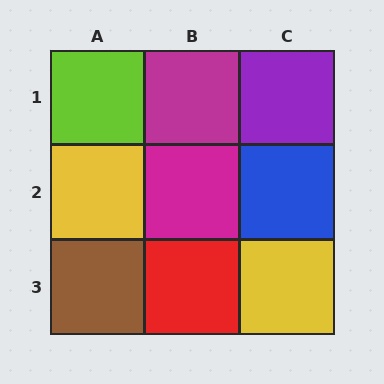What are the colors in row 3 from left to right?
Brown, red, yellow.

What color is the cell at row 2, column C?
Blue.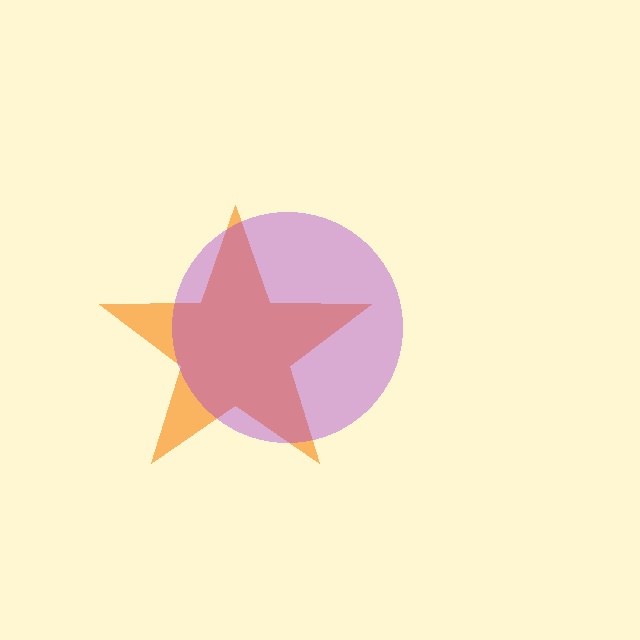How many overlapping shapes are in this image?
There are 2 overlapping shapes in the image.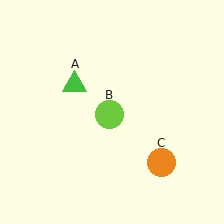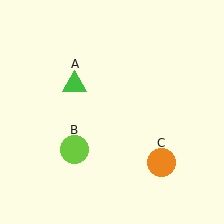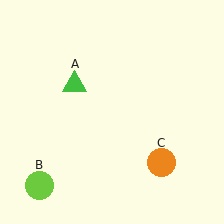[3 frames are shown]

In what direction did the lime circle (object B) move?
The lime circle (object B) moved down and to the left.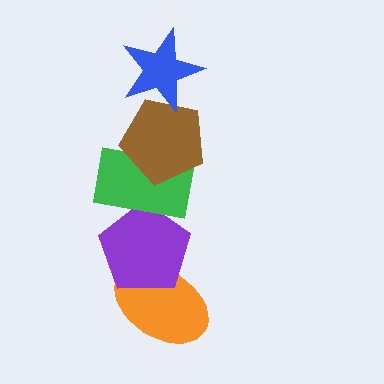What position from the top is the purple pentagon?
The purple pentagon is 4th from the top.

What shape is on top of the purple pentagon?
The green rectangle is on top of the purple pentagon.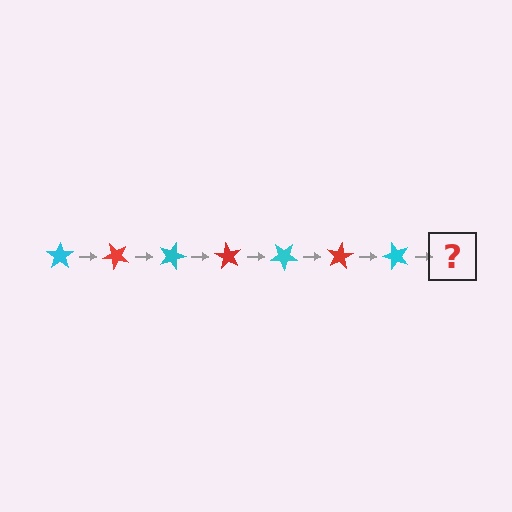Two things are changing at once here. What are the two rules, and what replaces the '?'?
The two rules are that it rotates 45 degrees each step and the color cycles through cyan and red. The '?' should be a red star, rotated 315 degrees from the start.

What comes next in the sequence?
The next element should be a red star, rotated 315 degrees from the start.